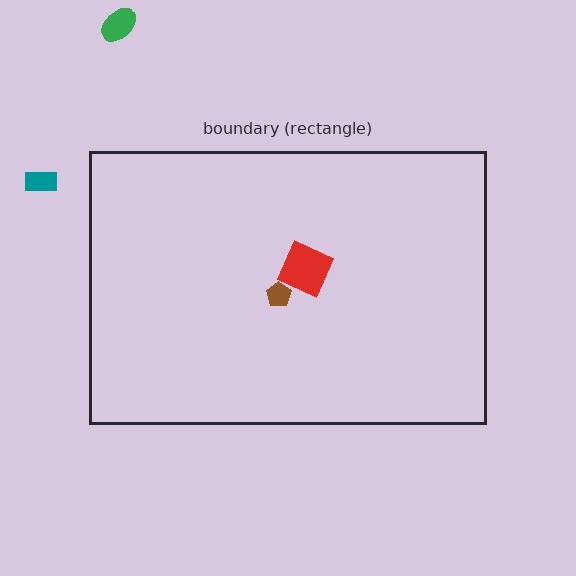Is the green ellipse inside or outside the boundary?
Outside.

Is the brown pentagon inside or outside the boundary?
Inside.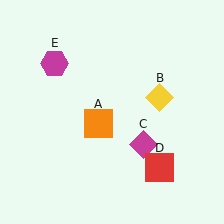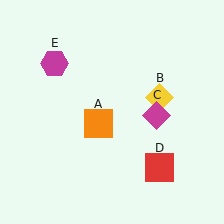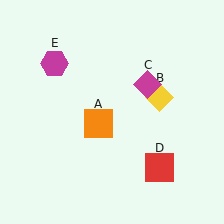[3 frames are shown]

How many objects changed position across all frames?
1 object changed position: magenta diamond (object C).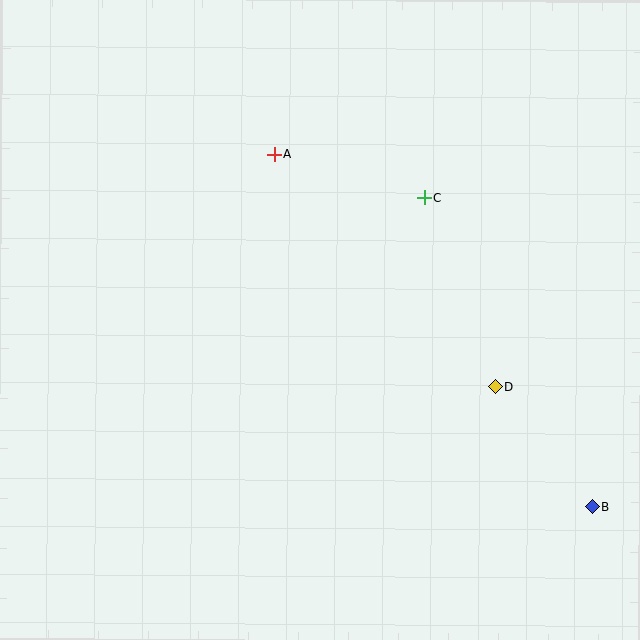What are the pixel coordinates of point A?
Point A is at (274, 154).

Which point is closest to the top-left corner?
Point A is closest to the top-left corner.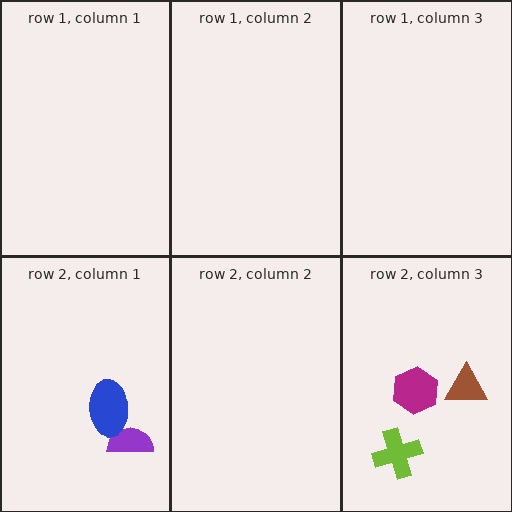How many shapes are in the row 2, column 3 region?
3.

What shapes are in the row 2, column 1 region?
The purple semicircle, the blue ellipse.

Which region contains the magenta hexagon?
The row 2, column 3 region.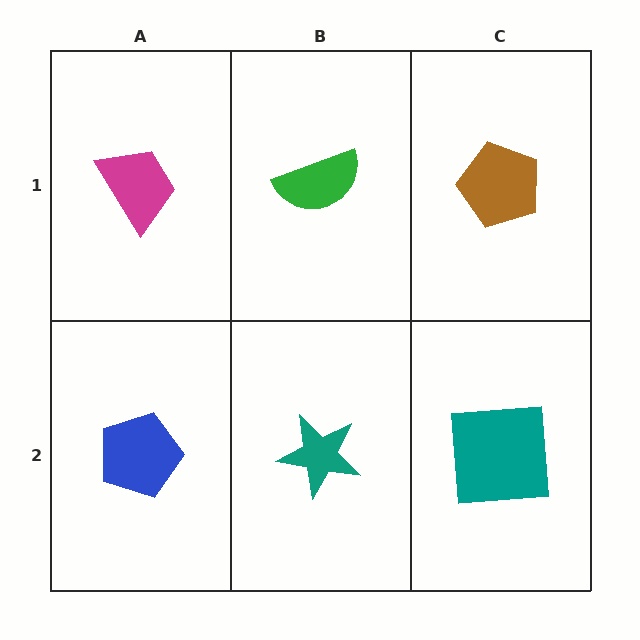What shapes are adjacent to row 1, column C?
A teal square (row 2, column C), a green semicircle (row 1, column B).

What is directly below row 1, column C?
A teal square.